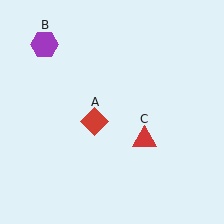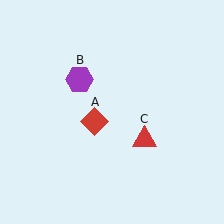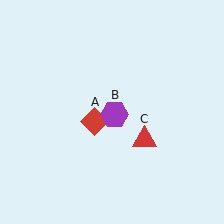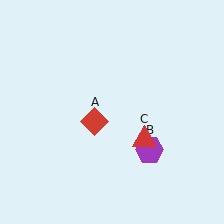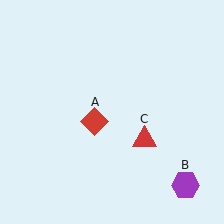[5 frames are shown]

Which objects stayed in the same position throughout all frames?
Red diamond (object A) and red triangle (object C) remained stationary.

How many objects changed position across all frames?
1 object changed position: purple hexagon (object B).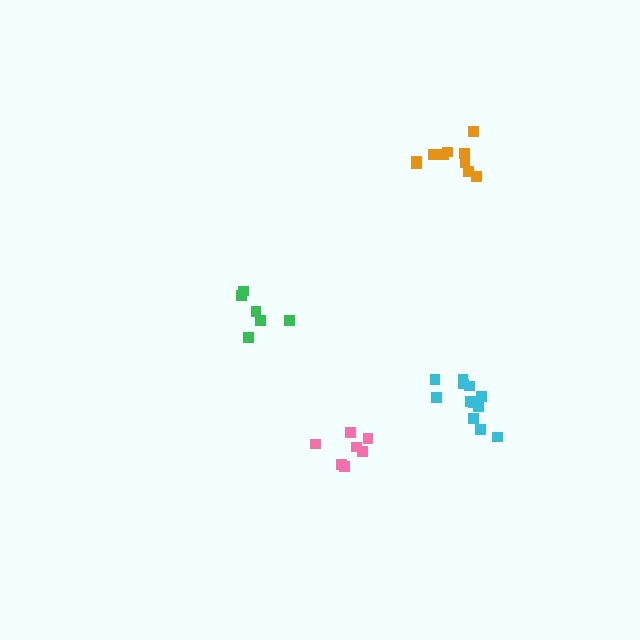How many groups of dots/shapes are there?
There are 4 groups.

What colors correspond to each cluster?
The clusters are colored: green, orange, cyan, pink.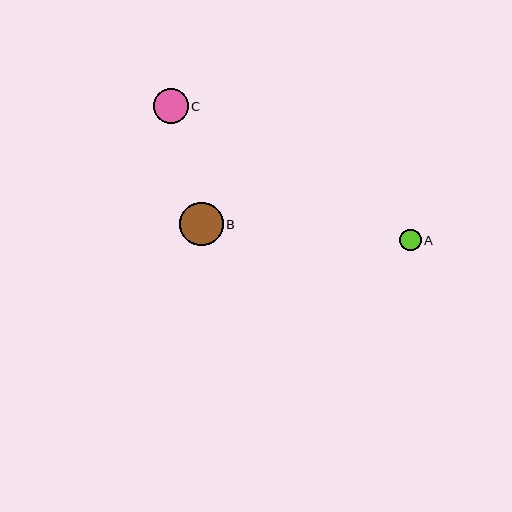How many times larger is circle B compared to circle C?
Circle B is approximately 1.2 times the size of circle C.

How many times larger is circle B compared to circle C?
Circle B is approximately 1.2 times the size of circle C.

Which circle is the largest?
Circle B is the largest with a size of approximately 44 pixels.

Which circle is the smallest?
Circle A is the smallest with a size of approximately 21 pixels.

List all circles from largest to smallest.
From largest to smallest: B, C, A.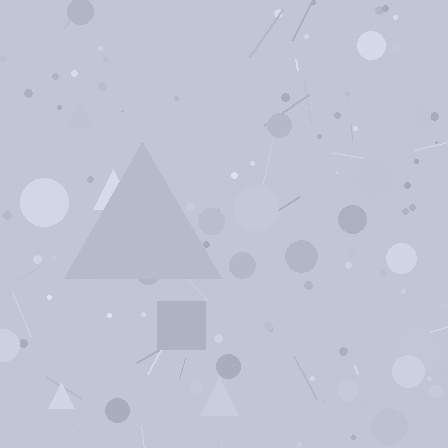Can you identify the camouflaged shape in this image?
The camouflaged shape is a triangle.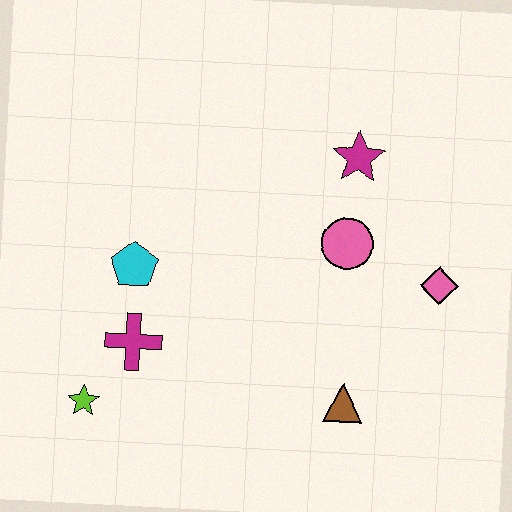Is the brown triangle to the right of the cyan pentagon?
Yes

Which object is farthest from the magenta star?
The lime star is farthest from the magenta star.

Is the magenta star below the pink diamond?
No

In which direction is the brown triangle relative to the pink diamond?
The brown triangle is below the pink diamond.